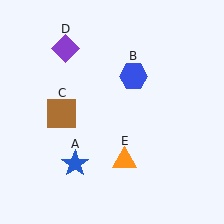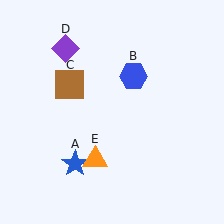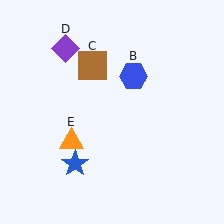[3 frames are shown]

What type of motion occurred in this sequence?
The brown square (object C), orange triangle (object E) rotated clockwise around the center of the scene.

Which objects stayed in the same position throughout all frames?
Blue star (object A) and blue hexagon (object B) and purple diamond (object D) remained stationary.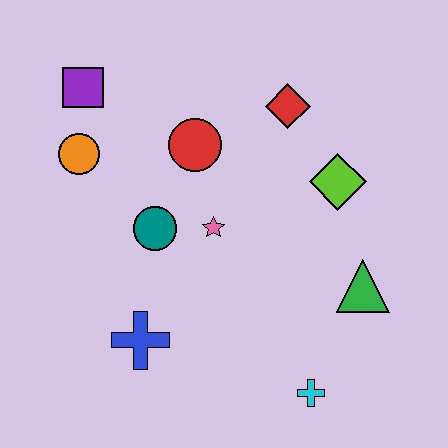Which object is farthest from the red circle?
The cyan cross is farthest from the red circle.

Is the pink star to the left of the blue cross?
No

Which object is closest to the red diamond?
The lime diamond is closest to the red diamond.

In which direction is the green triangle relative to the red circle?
The green triangle is to the right of the red circle.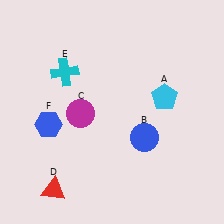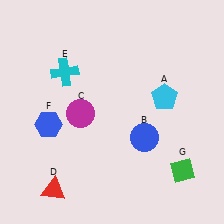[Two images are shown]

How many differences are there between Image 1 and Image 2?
There is 1 difference between the two images.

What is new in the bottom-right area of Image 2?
A green diamond (G) was added in the bottom-right area of Image 2.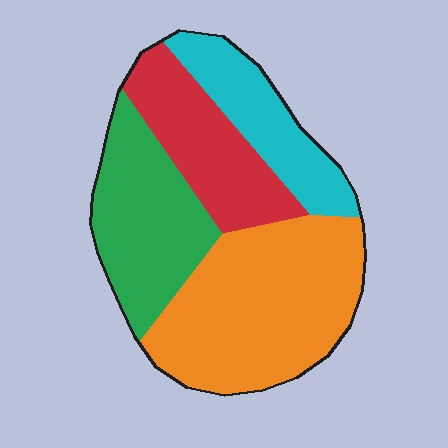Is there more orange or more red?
Orange.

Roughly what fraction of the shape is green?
Green takes up about one quarter (1/4) of the shape.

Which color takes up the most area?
Orange, at roughly 40%.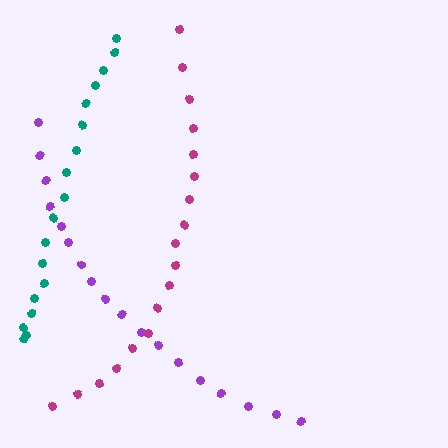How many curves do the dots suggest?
There are 3 distinct paths.